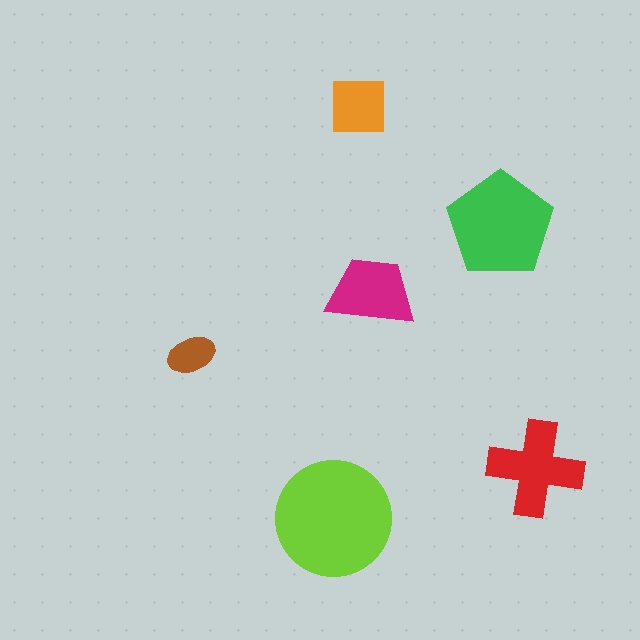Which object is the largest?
The lime circle.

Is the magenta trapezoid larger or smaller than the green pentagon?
Smaller.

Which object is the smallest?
The brown ellipse.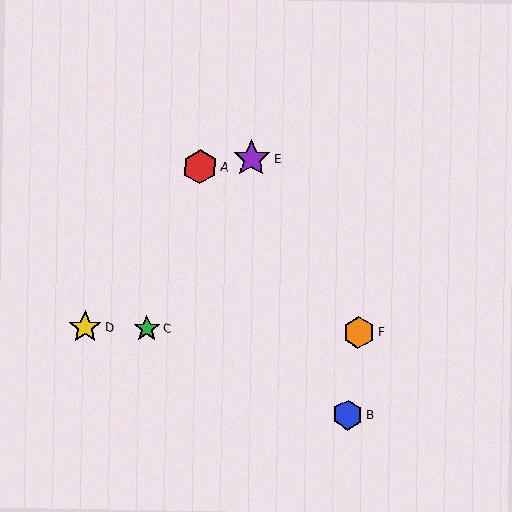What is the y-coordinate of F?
Object F is at y≈332.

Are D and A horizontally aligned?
No, D is at y≈328 and A is at y≈167.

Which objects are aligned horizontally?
Objects C, D, F are aligned horizontally.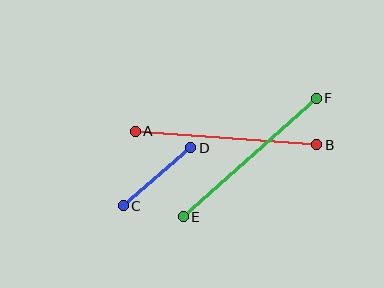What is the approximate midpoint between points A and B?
The midpoint is at approximately (226, 138) pixels.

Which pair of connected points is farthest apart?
Points A and B are farthest apart.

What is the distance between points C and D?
The distance is approximately 89 pixels.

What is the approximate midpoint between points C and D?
The midpoint is at approximately (157, 177) pixels.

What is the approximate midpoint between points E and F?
The midpoint is at approximately (250, 158) pixels.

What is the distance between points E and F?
The distance is approximately 178 pixels.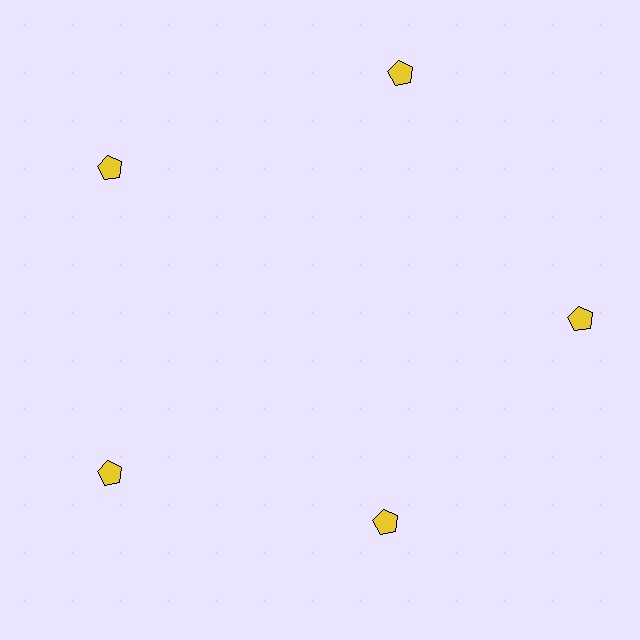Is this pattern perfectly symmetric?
No. The 5 yellow pentagons are arranged in a ring, but one element near the 5 o'clock position is pulled inward toward the center, breaking the 5-fold rotational symmetry.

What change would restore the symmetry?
The symmetry would be restored by moving it outward, back onto the ring so that all 5 pentagons sit at equal angles and equal distance from the center.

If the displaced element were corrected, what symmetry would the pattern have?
It would have 5-fold rotational symmetry — the pattern would map onto itself every 72 degrees.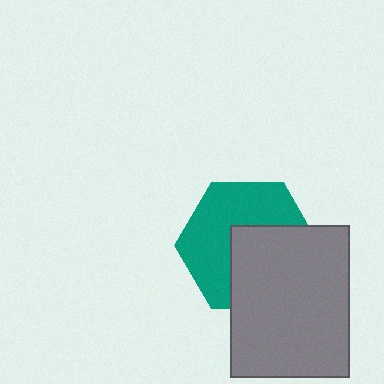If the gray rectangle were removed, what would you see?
You would see the complete teal hexagon.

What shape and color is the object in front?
The object in front is a gray rectangle.